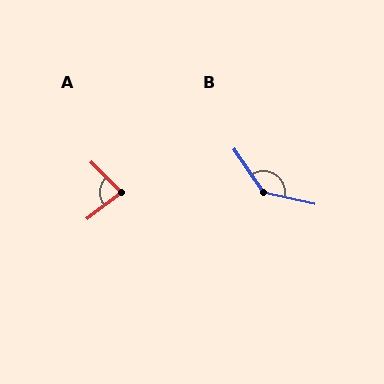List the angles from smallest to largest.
A (83°), B (137°).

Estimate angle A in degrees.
Approximately 83 degrees.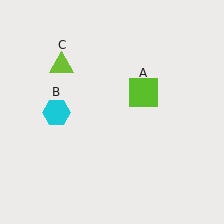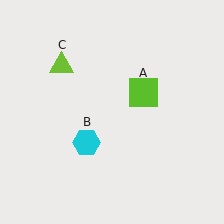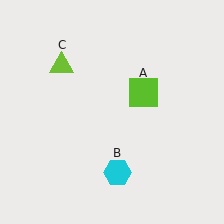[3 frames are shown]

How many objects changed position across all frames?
1 object changed position: cyan hexagon (object B).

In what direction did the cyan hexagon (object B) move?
The cyan hexagon (object B) moved down and to the right.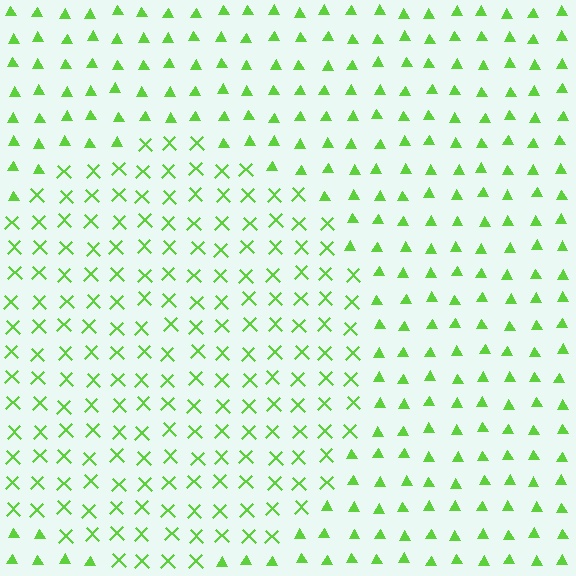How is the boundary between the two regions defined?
The boundary is defined by a change in element shape: X marks inside vs. triangles outside. All elements share the same color and spacing.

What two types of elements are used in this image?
The image uses X marks inside the circle region and triangles outside it.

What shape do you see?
I see a circle.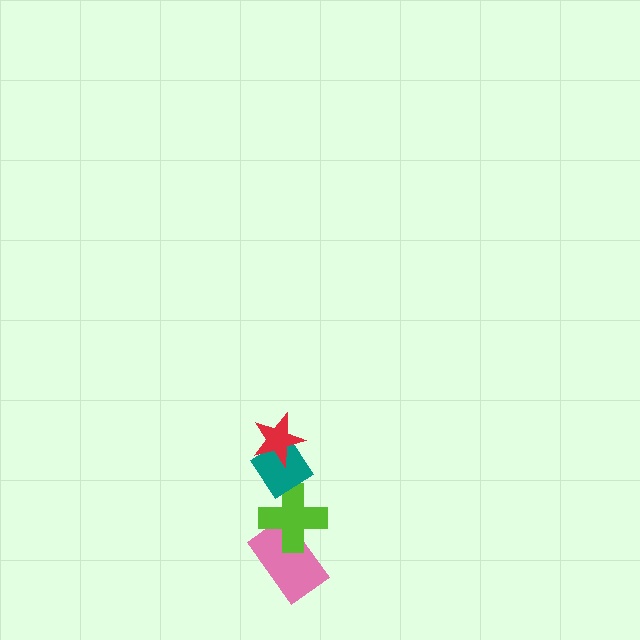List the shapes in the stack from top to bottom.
From top to bottom: the red star, the teal diamond, the lime cross, the pink rectangle.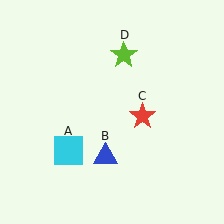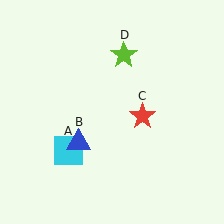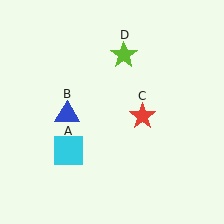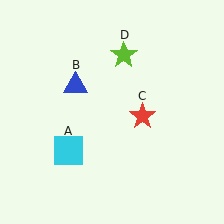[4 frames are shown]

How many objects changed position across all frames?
1 object changed position: blue triangle (object B).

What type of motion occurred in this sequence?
The blue triangle (object B) rotated clockwise around the center of the scene.